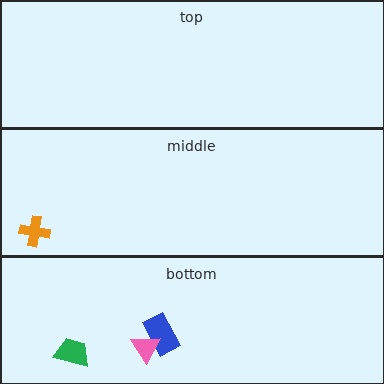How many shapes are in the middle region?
1.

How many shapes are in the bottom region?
3.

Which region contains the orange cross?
The middle region.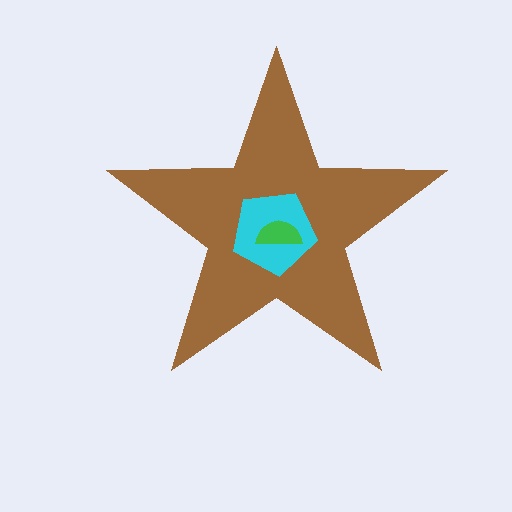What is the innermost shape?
The green semicircle.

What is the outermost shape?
The brown star.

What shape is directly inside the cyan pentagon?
The green semicircle.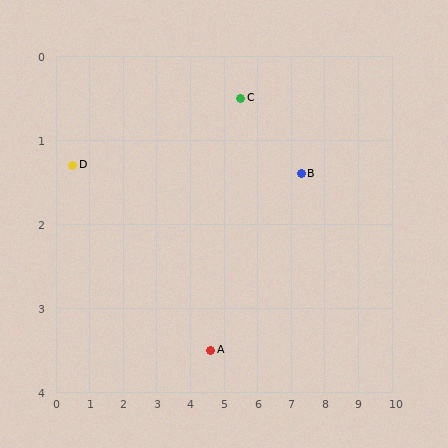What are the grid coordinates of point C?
Point C is at approximately (5.5, 0.5).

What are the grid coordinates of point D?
Point D is at approximately (0.5, 1.3).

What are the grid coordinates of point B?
Point B is at approximately (7.3, 1.4).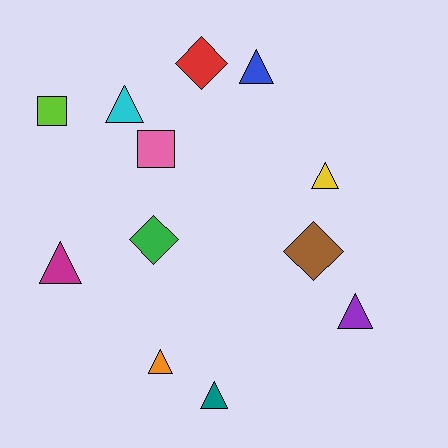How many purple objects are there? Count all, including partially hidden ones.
There is 1 purple object.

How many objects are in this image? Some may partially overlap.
There are 12 objects.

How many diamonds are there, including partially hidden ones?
There are 3 diamonds.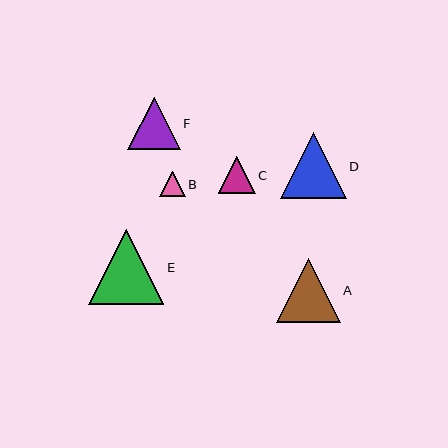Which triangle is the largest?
Triangle E is the largest with a size of approximately 75 pixels.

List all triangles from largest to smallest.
From largest to smallest: E, D, A, F, C, B.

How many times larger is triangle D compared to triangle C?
Triangle D is approximately 1.8 times the size of triangle C.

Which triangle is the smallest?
Triangle B is the smallest with a size of approximately 26 pixels.